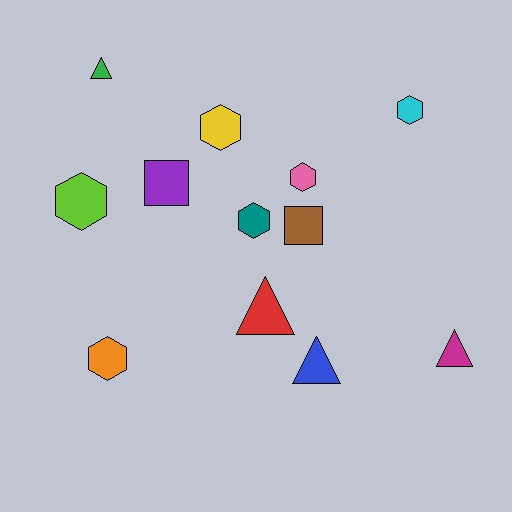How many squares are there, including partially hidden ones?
There are 2 squares.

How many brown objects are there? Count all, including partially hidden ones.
There is 1 brown object.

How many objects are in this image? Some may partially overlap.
There are 12 objects.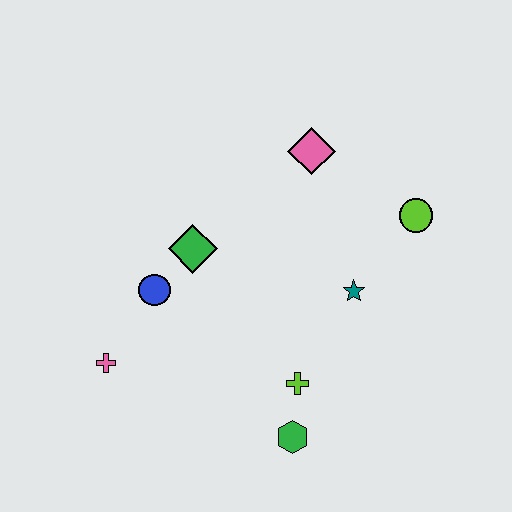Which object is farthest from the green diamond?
The lime circle is farthest from the green diamond.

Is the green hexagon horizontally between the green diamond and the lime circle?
Yes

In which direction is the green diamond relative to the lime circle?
The green diamond is to the left of the lime circle.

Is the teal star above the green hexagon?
Yes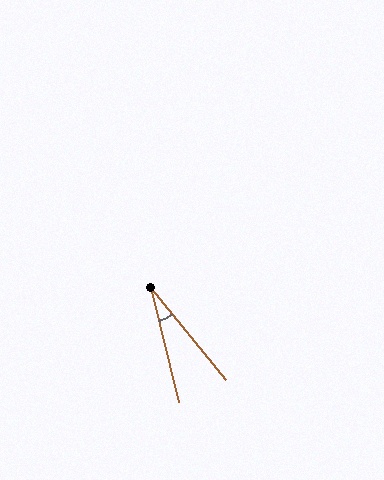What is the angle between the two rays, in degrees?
Approximately 25 degrees.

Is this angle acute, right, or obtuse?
It is acute.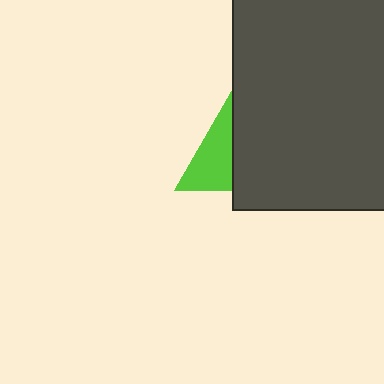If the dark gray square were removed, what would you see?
You would see the complete lime triangle.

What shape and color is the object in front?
The object in front is a dark gray square.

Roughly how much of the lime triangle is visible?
A small part of it is visible (roughly 35%).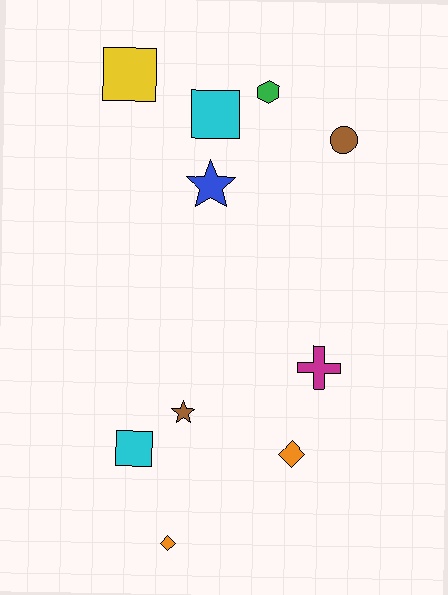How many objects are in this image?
There are 10 objects.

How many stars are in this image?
There are 2 stars.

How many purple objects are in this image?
There are no purple objects.